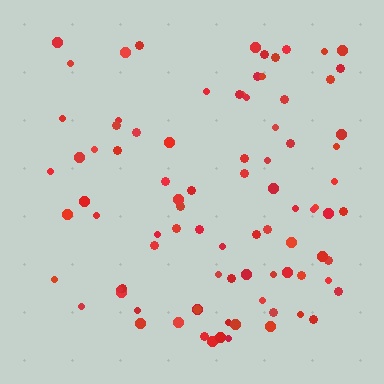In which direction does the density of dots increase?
From left to right, with the right side densest.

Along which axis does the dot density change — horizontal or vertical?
Horizontal.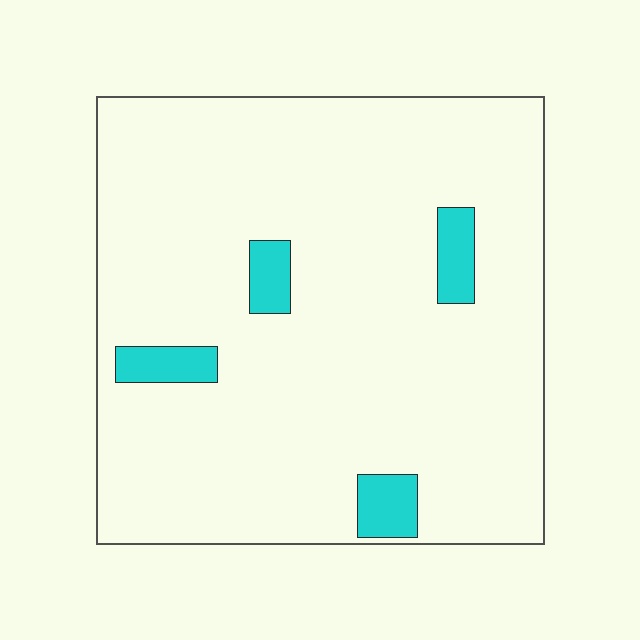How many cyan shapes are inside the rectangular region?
4.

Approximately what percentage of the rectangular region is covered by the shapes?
Approximately 5%.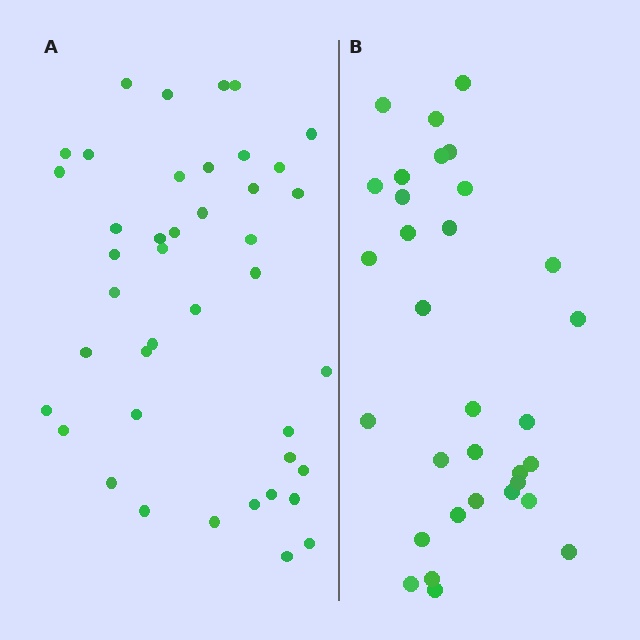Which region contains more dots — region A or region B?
Region A (the left region) has more dots.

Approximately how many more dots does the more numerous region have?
Region A has roughly 10 or so more dots than region B.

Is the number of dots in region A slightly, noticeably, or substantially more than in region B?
Region A has noticeably more, but not dramatically so. The ratio is roughly 1.3 to 1.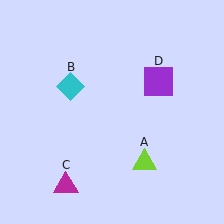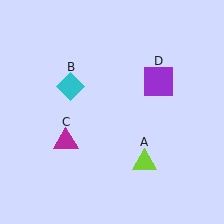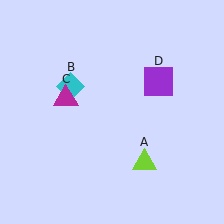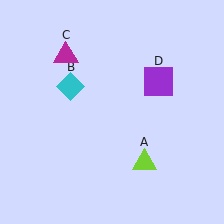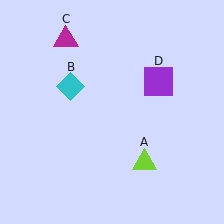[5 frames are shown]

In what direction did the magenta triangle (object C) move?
The magenta triangle (object C) moved up.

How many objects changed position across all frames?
1 object changed position: magenta triangle (object C).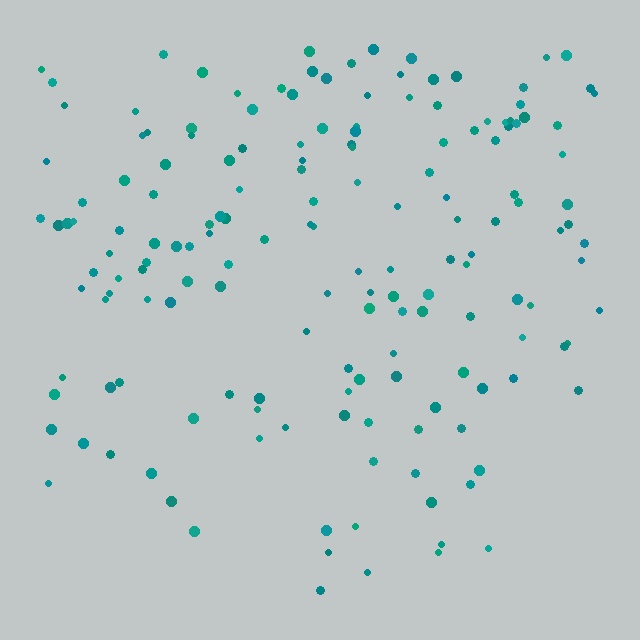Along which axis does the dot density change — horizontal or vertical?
Vertical.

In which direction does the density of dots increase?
From bottom to top, with the top side densest.